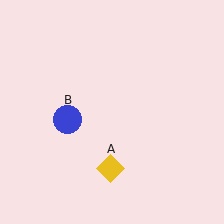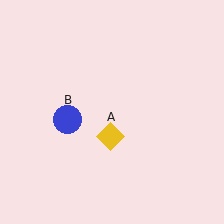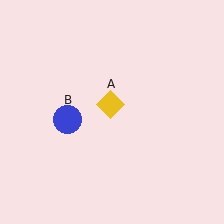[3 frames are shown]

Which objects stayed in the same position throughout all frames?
Blue circle (object B) remained stationary.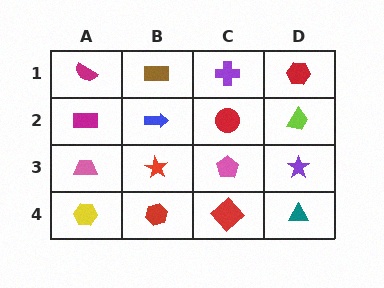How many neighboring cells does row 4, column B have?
3.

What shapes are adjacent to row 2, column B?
A brown rectangle (row 1, column B), a red star (row 3, column B), a magenta rectangle (row 2, column A), a red circle (row 2, column C).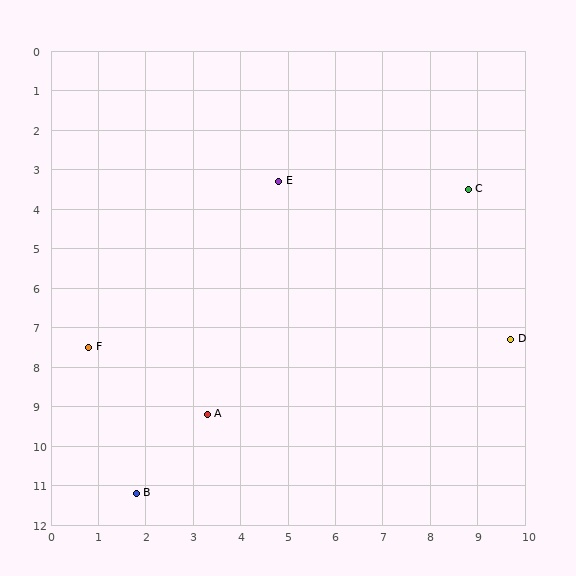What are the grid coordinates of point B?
Point B is at approximately (1.8, 11.2).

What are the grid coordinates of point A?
Point A is at approximately (3.3, 9.2).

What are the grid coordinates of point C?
Point C is at approximately (8.8, 3.5).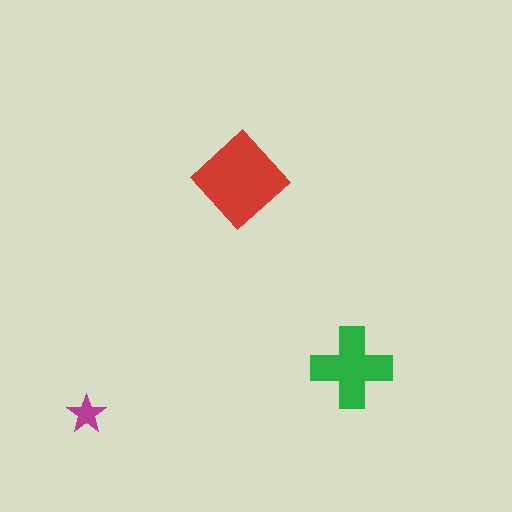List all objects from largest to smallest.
The red diamond, the green cross, the magenta star.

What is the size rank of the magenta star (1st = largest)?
3rd.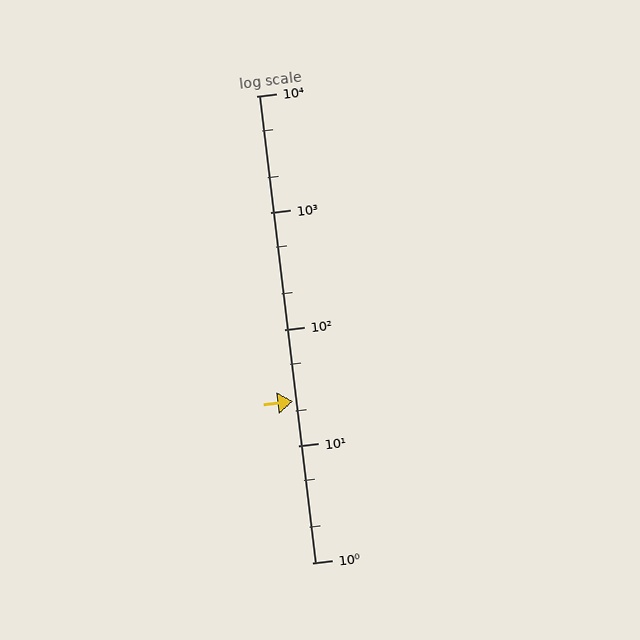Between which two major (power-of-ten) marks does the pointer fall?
The pointer is between 10 and 100.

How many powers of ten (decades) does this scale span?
The scale spans 4 decades, from 1 to 10000.